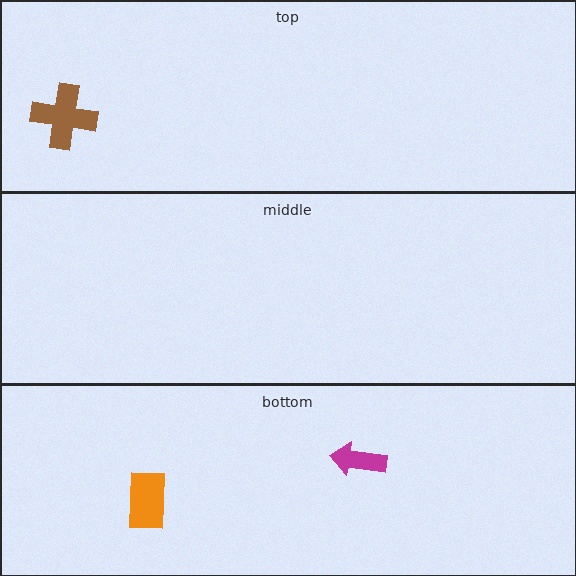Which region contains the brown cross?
The top region.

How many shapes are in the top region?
1.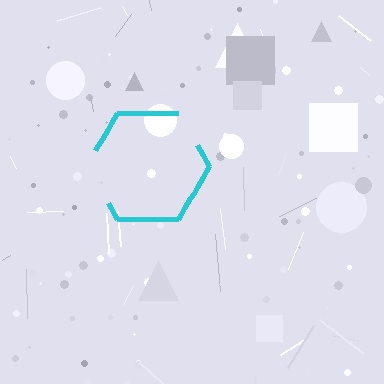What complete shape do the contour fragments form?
The contour fragments form a hexagon.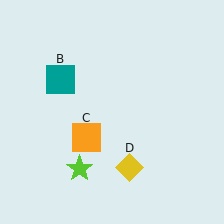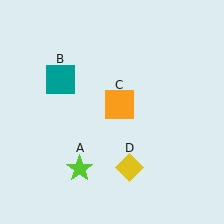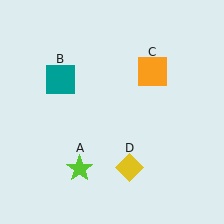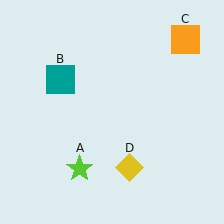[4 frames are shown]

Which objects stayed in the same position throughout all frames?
Lime star (object A) and teal square (object B) and yellow diamond (object D) remained stationary.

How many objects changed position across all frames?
1 object changed position: orange square (object C).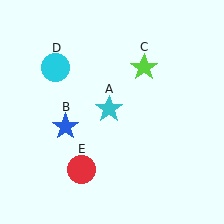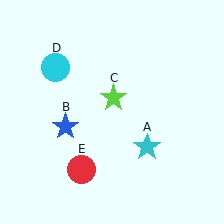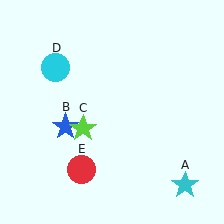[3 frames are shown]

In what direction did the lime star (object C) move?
The lime star (object C) moved down and to the left.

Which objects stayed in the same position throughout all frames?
Blue star (object B) and cyan circle (object D) and red circle (object E) remained stationary.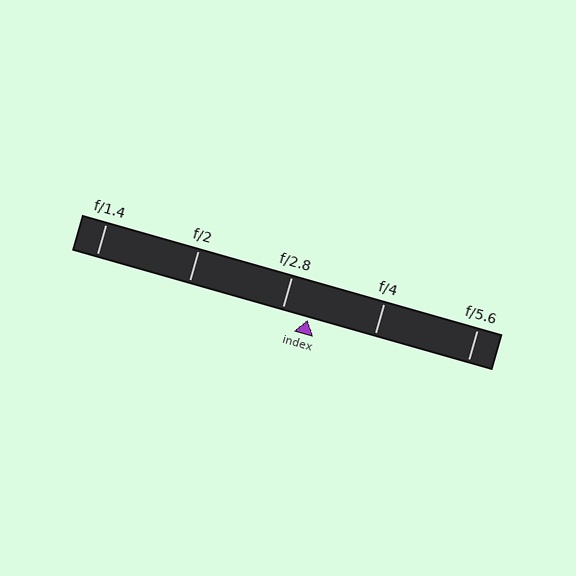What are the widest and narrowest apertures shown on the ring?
The widest aperture shown is f/1.4 and the narrowest is f/5.6.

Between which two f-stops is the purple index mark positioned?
The index mark is between f/2.8 and f/4.